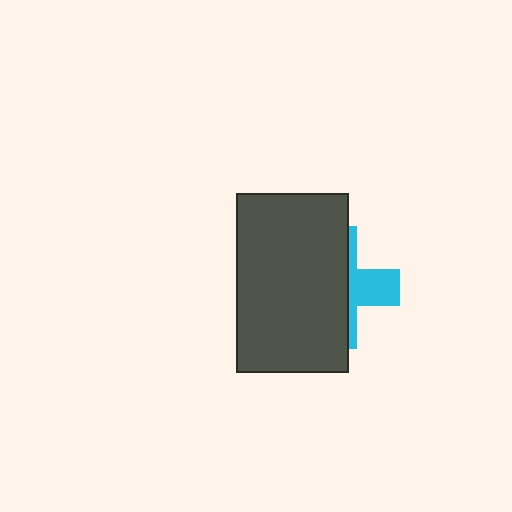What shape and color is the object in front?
The object in front is a dark gray rectangle.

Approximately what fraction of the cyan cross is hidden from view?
Roughly 68% of the cyan cross is hidden behind the dark gray rectangle.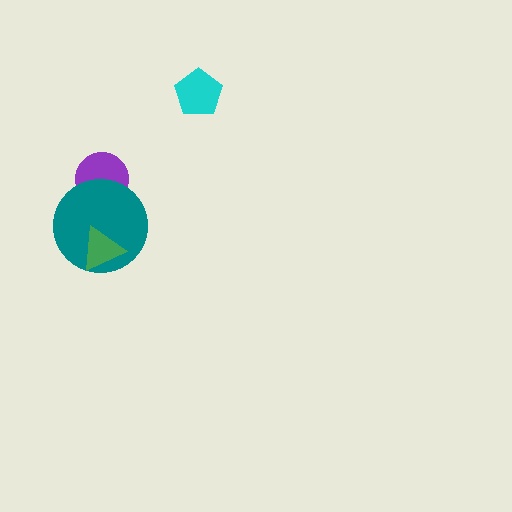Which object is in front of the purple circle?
The teal circle is in front of the purple circle.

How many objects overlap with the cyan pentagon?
0 objects overlap with the cyan pentagon.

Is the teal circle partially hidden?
Yes, it is partially covered by another shape.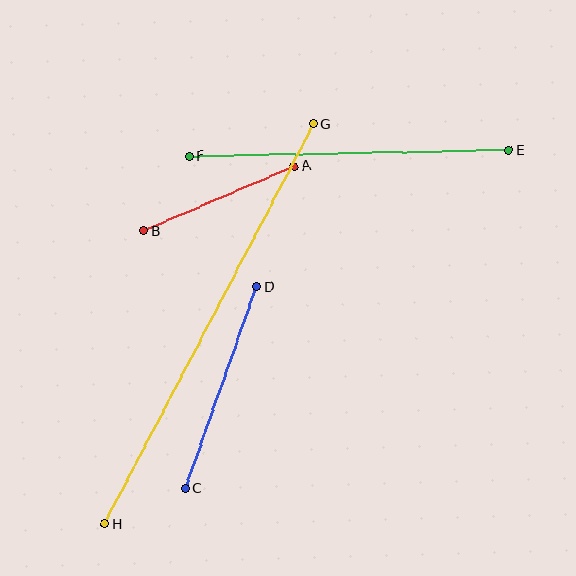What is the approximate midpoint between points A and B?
The midpoint is at approximately (219, 199) pixels.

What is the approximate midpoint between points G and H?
The midpoint is at approximately (209, 324) pixels.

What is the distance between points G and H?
The distance is approximately 452 pixels.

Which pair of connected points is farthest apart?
Points G and H are farthest apart.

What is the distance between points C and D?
The distance is approximately 214 pixels.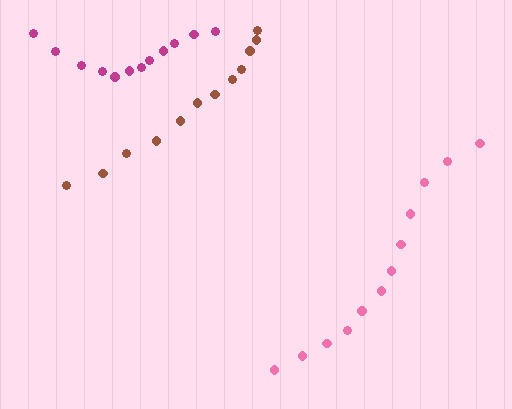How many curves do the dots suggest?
There are 3 distinct paths.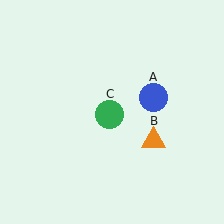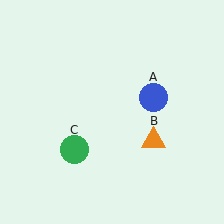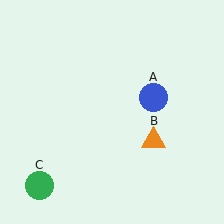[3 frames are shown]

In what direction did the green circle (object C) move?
The green circle (object C) moved down and to the left.